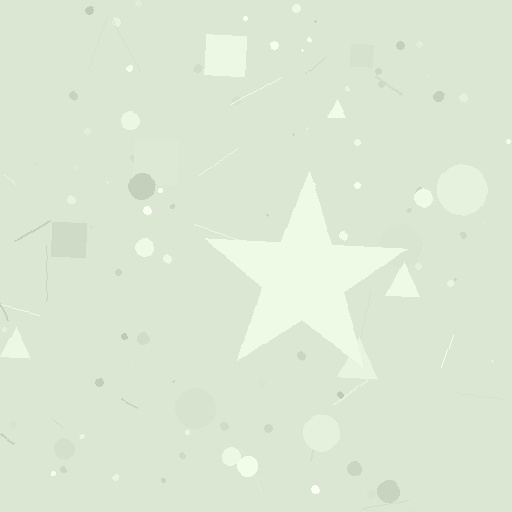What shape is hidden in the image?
A star is hidden in the image.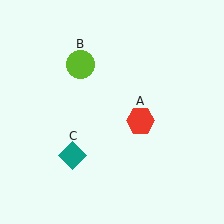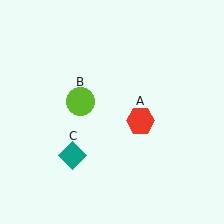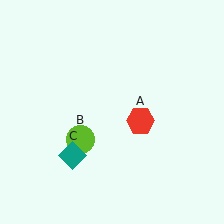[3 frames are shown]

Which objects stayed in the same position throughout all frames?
Red hexagon (object A) and teal diamond (object C) remained stationary.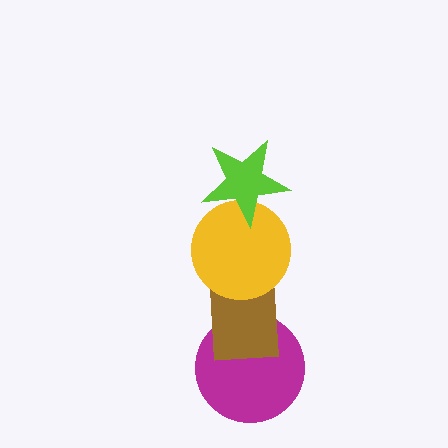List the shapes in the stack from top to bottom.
From top to bottom: the lime star, the yellow circle, the brown rectangle, the magenta circle.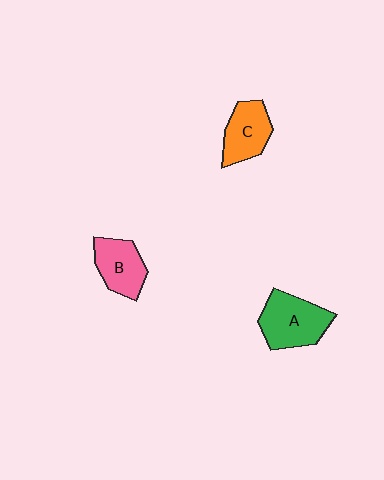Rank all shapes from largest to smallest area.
From largest to smallest: A (green), C (orange), B (pink).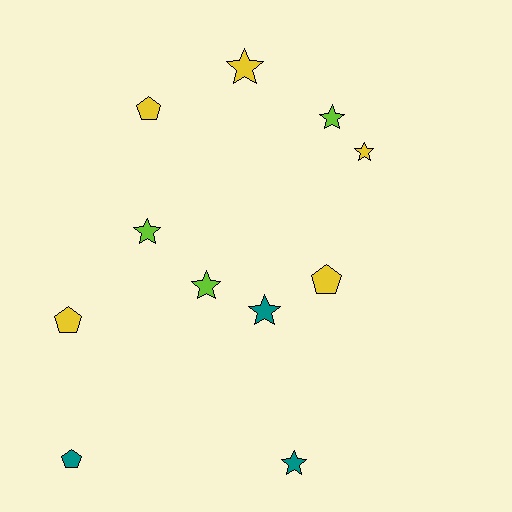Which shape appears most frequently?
Star, with 7 objects.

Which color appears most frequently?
Yellow, with 5 objects.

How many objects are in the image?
There are 11 objects.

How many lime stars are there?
There are 3 lime stars.